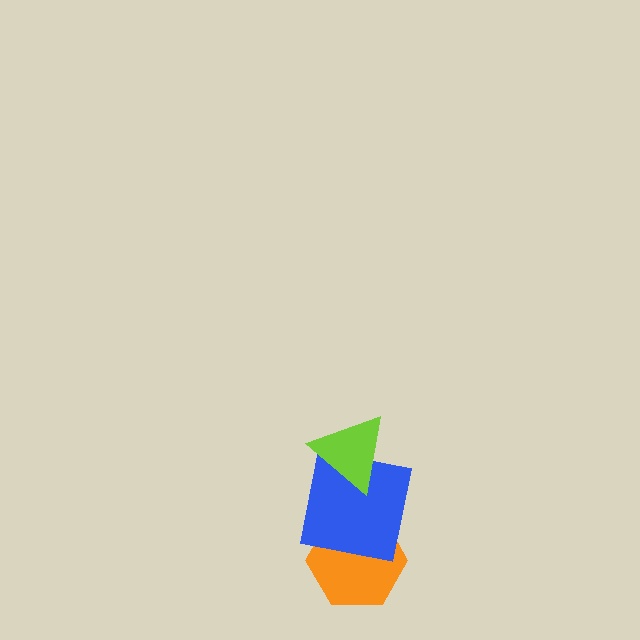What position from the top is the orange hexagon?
The orange hexagon is 3rd from the top.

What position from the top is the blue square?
The blue square is 2nd from the top.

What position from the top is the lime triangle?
The lime triangle is 1st from the top.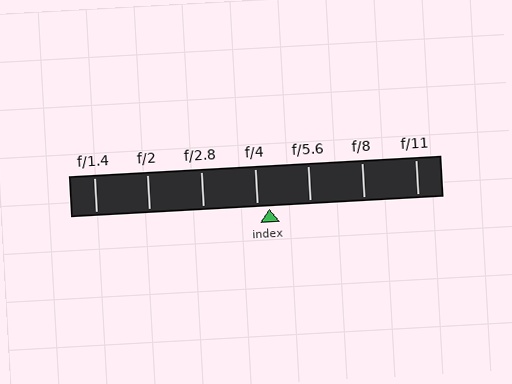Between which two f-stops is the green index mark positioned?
The index mark is between f/4 and f/5.6.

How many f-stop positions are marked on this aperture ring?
There are 7 f-stop positions marked.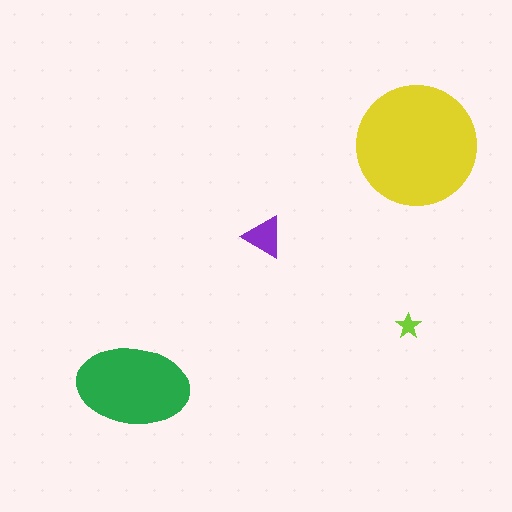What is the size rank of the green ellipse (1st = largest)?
2nd.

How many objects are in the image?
There are 4 objects in the image.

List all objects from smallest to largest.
The lime star, the purple triangle, the green ellipse, the yellow circle.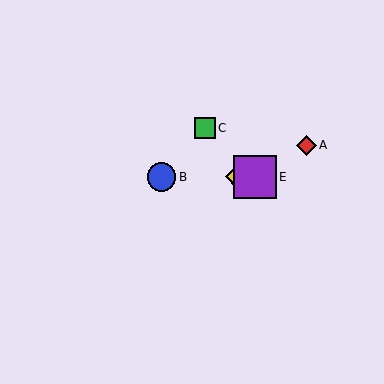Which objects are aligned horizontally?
Objects B, D, E are aligned horizontally.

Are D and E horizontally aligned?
Yes, both are at y≈177.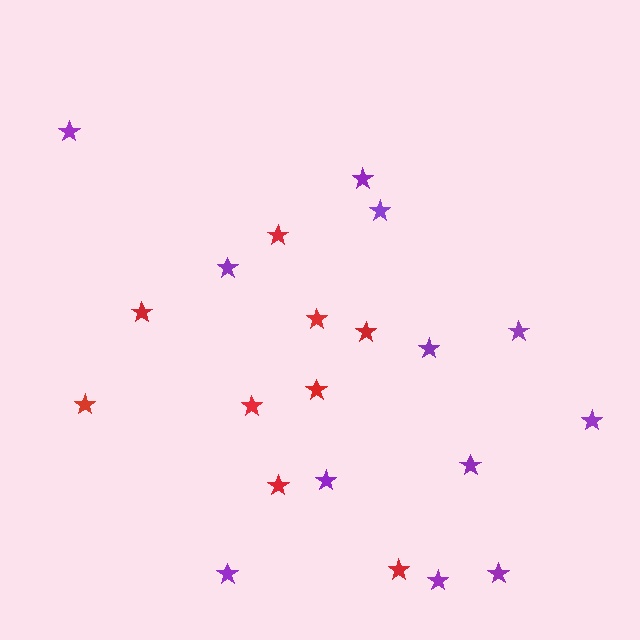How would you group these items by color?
There are 2 groups: one group of purple stars (12) and one group of red stars (9).